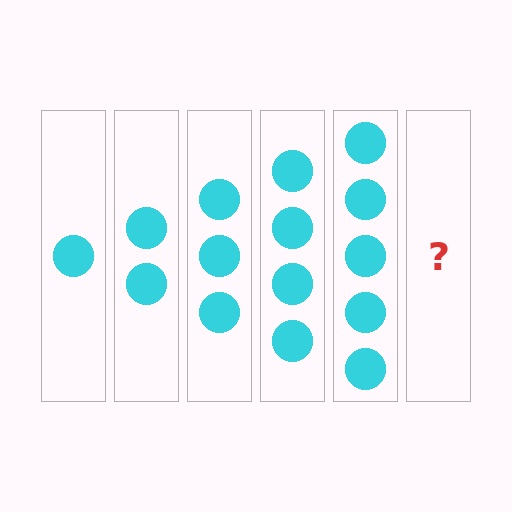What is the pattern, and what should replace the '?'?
The pattern is that each step adds one more circle. The '?' should be 6 circles.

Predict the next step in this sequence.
The next step is 6 circles.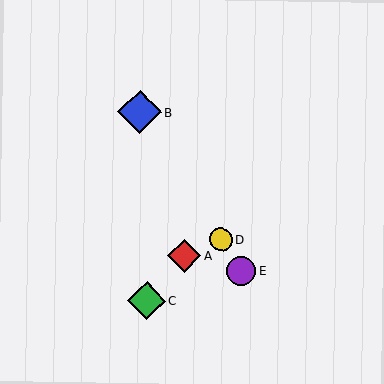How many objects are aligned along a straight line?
3 objects (B, D, E) are aligned along a straight line.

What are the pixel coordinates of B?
Object B is at (140, 112).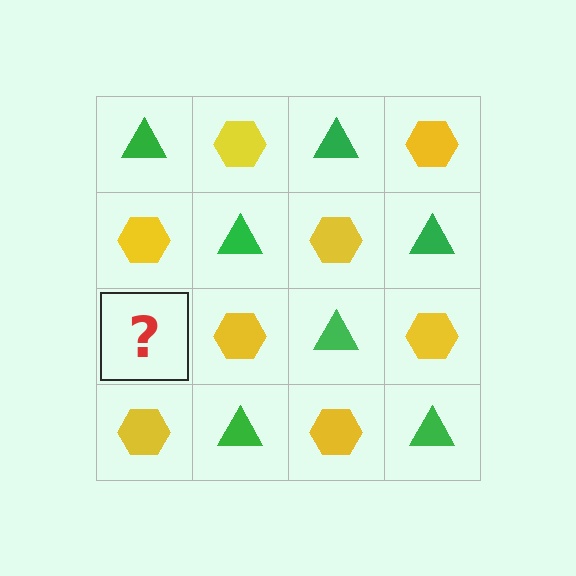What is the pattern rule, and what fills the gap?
The rule is that it alternates green triangle and yellow hexagon in a checkerboard pattern. The gap should be filled with a green triangle.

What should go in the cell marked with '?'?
The missing cell should contain a green triangle.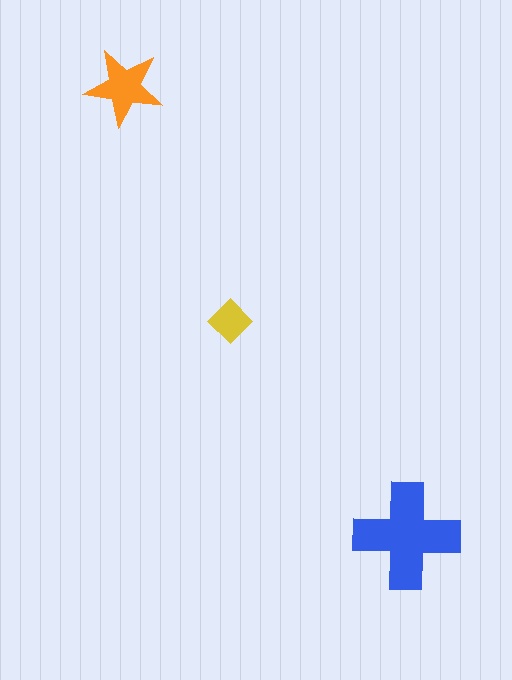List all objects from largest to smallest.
The blue cross, the orange star, the yellow diamond.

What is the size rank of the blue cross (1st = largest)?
1st.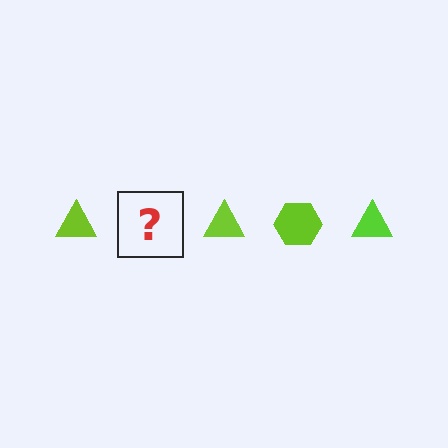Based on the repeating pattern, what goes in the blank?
The blank should be a lime hexagon.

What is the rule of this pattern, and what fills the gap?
The rule is that the pattern cycles through triangle, hexagon shapes in lime. The gap should be filled with a lime hexagon.